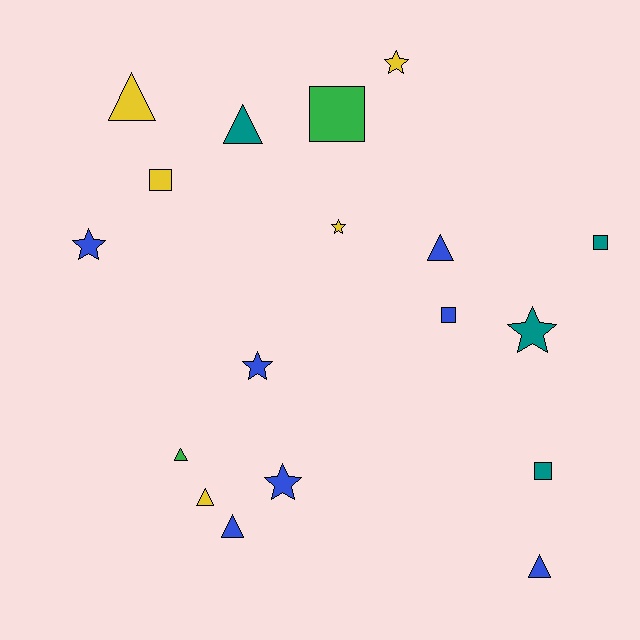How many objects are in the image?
There are 18 objects.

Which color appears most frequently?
Blue, with 7 objects.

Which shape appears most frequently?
Triangle, with 7 objects.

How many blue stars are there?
There are 3 blue stars.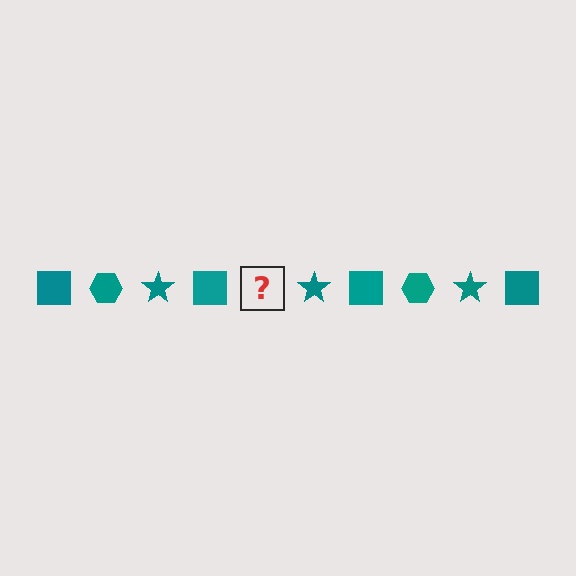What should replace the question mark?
The question mark should be replaced with a teal hexagon.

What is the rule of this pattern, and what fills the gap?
The rule is that the pattern cycles through square, hexagon, star shapes in teal. The gap should be filled with a teal hexagon.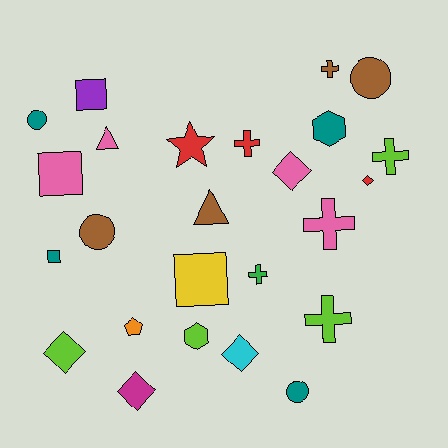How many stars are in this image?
There is 1 star.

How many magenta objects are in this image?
There is 1 magenta object.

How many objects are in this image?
There are 25 objects.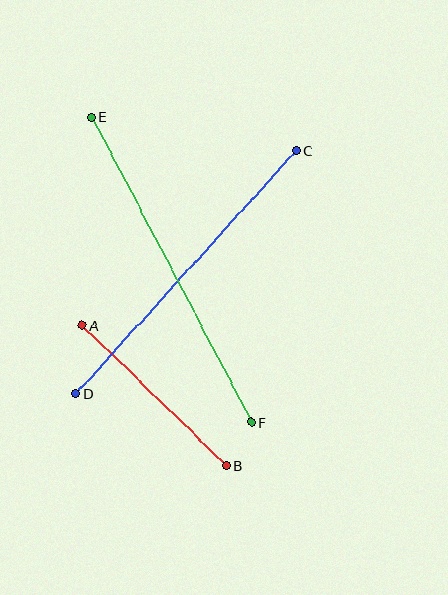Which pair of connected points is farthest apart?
Points E and F are farthest apart.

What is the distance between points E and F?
The distance is approximately 345 pixels.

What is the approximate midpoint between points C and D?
The midpoint is at approximately (186, 272) pixels.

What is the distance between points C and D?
The distance is approximately 328 pixels.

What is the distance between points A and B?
The distance is approximately 201 pixels.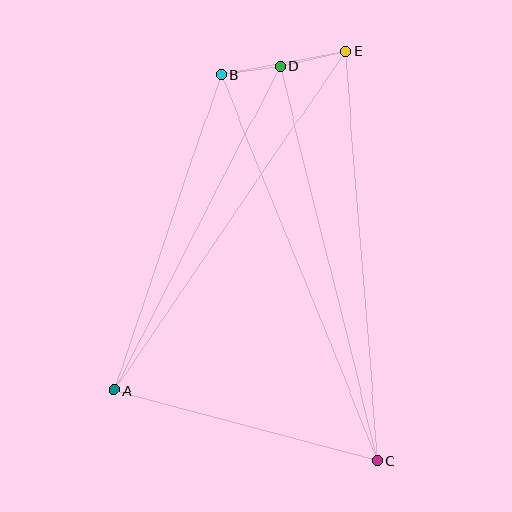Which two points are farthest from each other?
Points B and C are farthest from each other.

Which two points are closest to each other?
Points B and D are closest to each other.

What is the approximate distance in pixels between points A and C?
The distance between A and C is approximately 273 pixels.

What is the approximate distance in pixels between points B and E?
The distance between B and E is approximately 127 pixels.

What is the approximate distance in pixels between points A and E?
The distance between A and E is approximately 410 pixels.